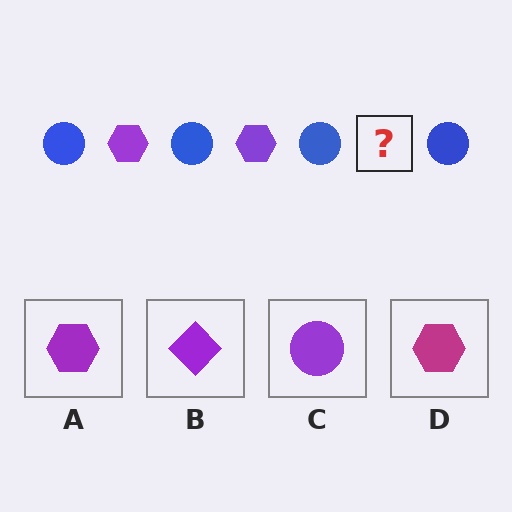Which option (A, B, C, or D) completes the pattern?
A.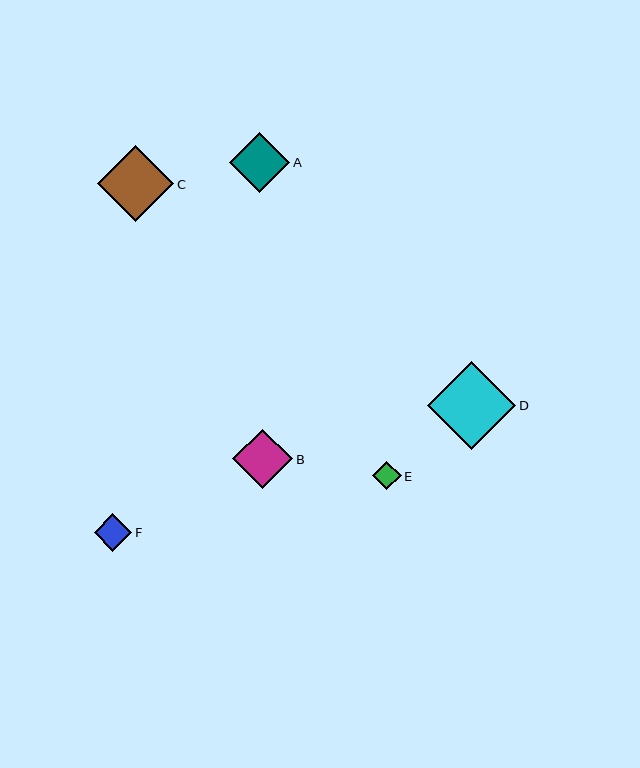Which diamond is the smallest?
Diamond E is the smallest with a size of approximately 29 pixels.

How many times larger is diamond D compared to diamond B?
Diamond D is approximately 1.5 times the size of diamond B.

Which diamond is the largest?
Diamond D is the largest with a size of approximately 89 pixels.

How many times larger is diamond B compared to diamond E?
Diamond B is approximately 2.1 times the size of diamond E.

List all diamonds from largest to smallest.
From largest to smallest: D, C, A, B, F, E.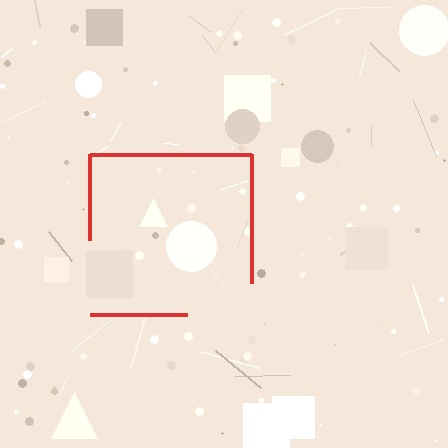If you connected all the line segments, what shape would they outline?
They would outline a square.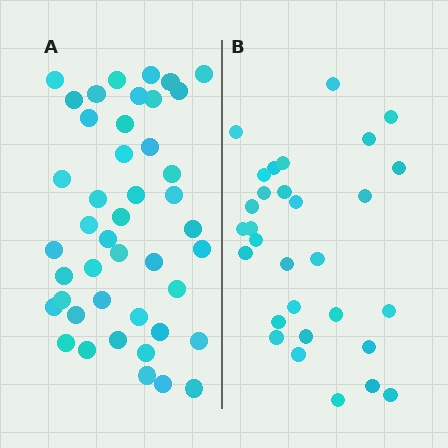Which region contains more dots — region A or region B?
Region A (the left region) has more dots.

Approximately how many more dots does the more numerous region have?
Region A has approximately 15 more dots than region B.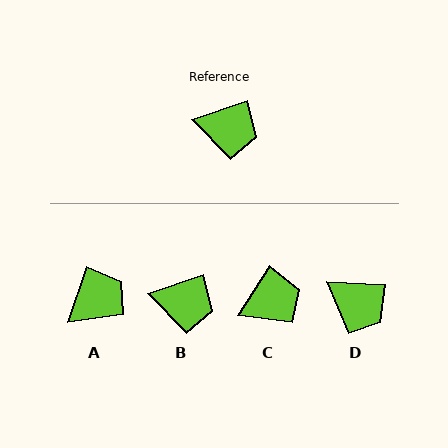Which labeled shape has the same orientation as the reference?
B.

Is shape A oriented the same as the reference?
No, it is off by about 54 degrees.